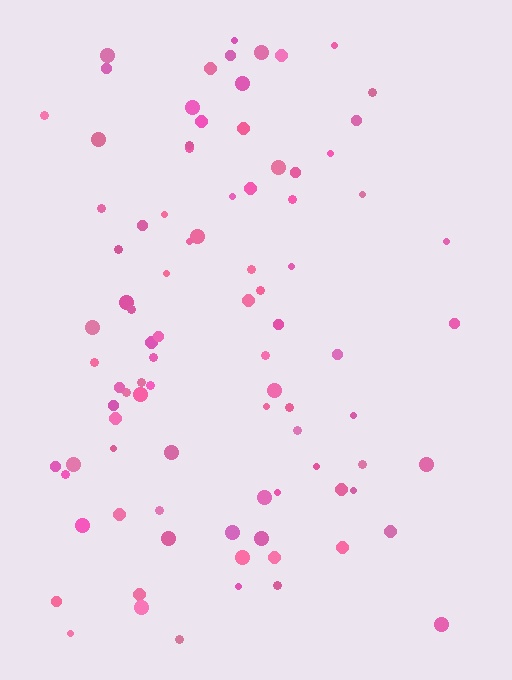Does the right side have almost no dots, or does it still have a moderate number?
Still a moderate number, just noticeably fewer than the left.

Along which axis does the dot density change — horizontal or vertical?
Horizontal.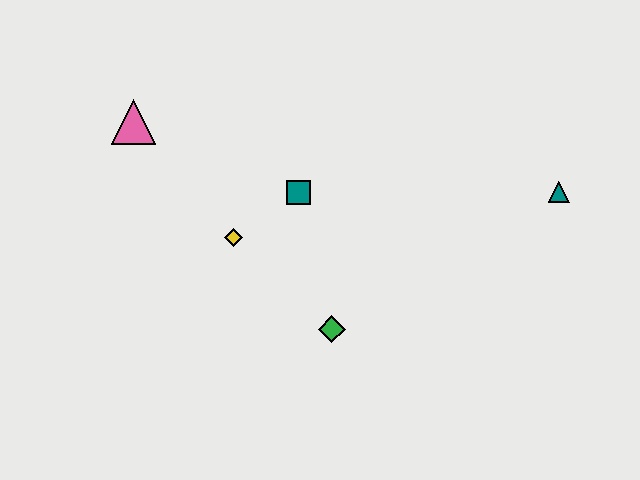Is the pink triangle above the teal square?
Yes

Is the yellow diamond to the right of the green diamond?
No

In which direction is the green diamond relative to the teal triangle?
The green diamond is to the left of the teal triangle.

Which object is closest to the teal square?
The yellow diamond is closest to the teal square.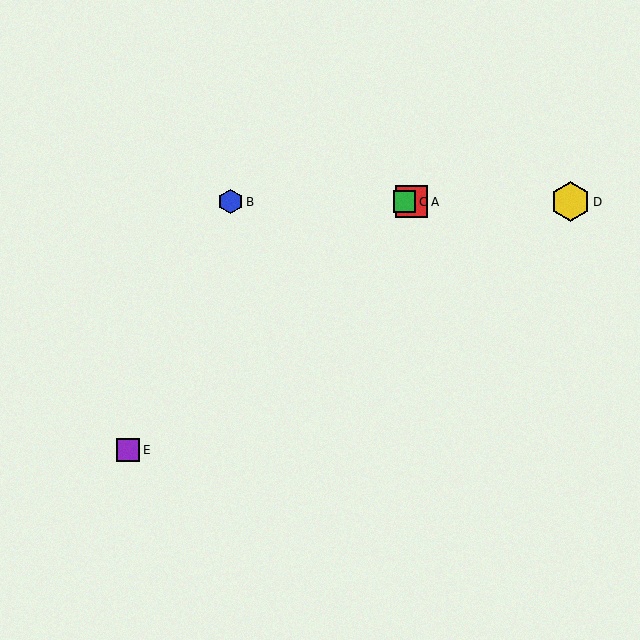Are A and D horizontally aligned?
Yes, both are at y≈202.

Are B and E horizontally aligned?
No, B is at y≈202 and E is at y≈450.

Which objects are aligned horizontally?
Objects A, B, C, D are aligned horizontally.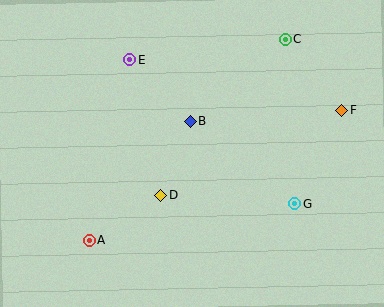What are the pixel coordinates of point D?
Point D is at (161, 196).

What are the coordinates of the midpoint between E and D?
The midpoint between E and D is at (145, 128).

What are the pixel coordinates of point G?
Point G is at (295, 204).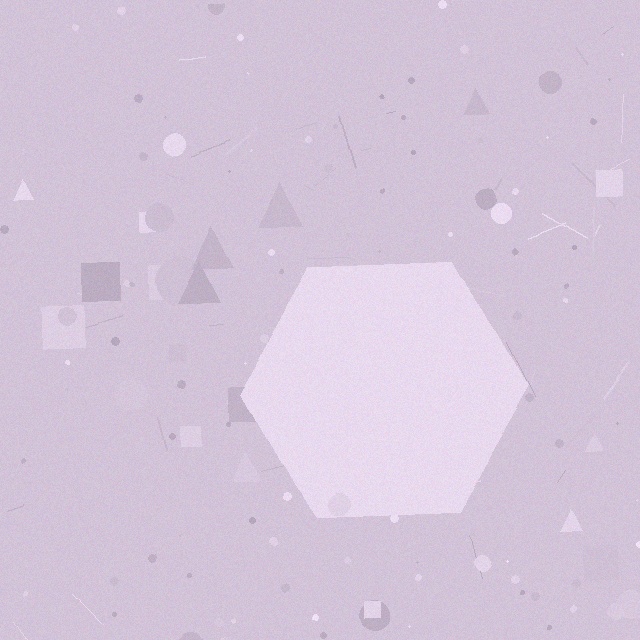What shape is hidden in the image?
A hexagon is hidden in the image.